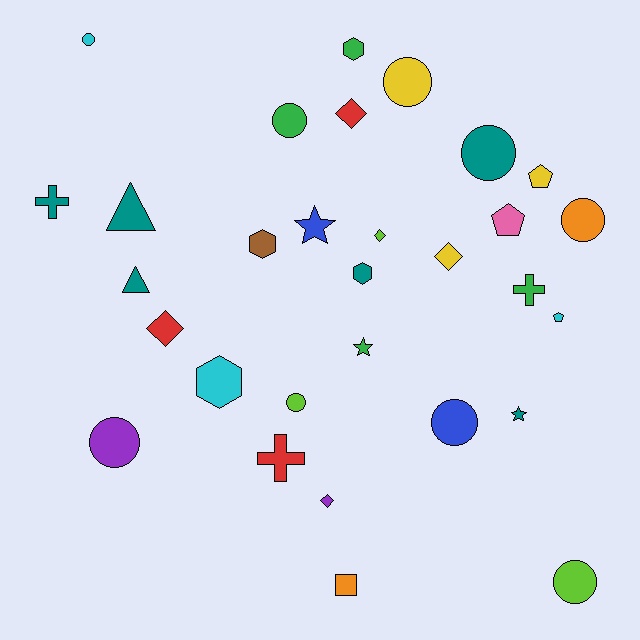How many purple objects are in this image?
There are 2 purple objects.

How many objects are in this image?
There are 30 objects.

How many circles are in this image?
There are 9 circles.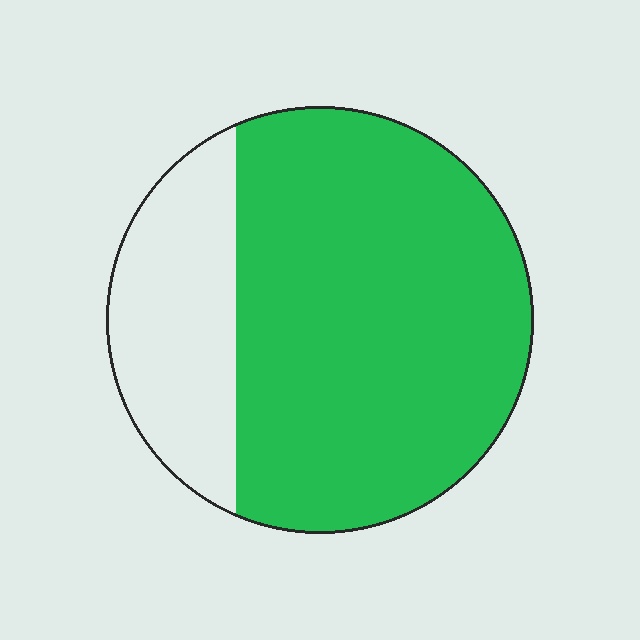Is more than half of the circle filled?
Yes.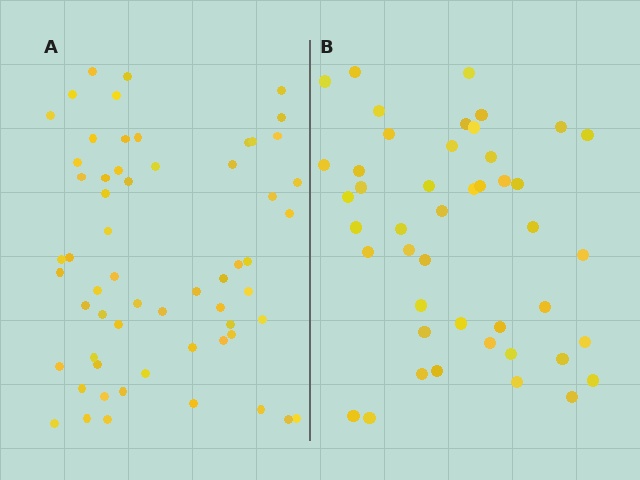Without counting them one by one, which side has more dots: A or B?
Region A (the left region) has more dots.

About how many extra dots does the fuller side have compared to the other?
Region A has approximately 15 more dots than region B.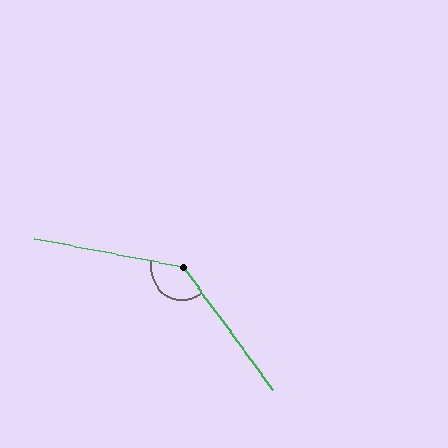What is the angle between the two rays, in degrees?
Approximately 137 degrees.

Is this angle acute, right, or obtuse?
It is obtuse.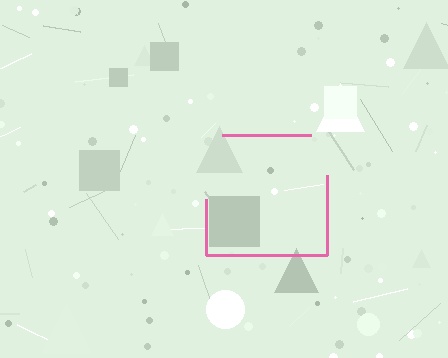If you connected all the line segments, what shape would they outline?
They would outline a square.